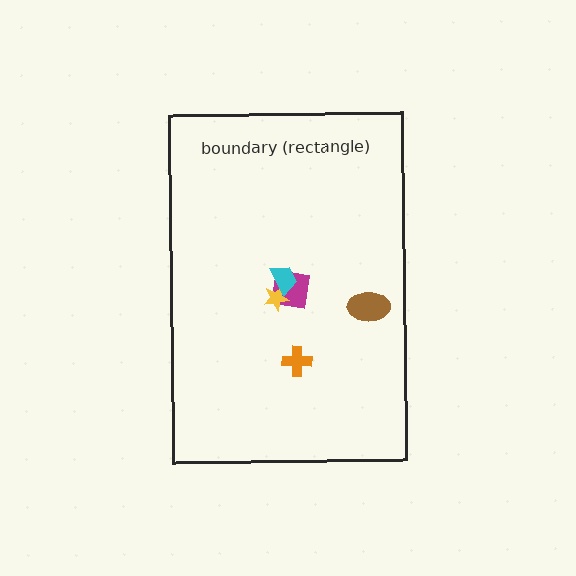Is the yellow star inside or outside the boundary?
Inside.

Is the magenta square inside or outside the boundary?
Inside.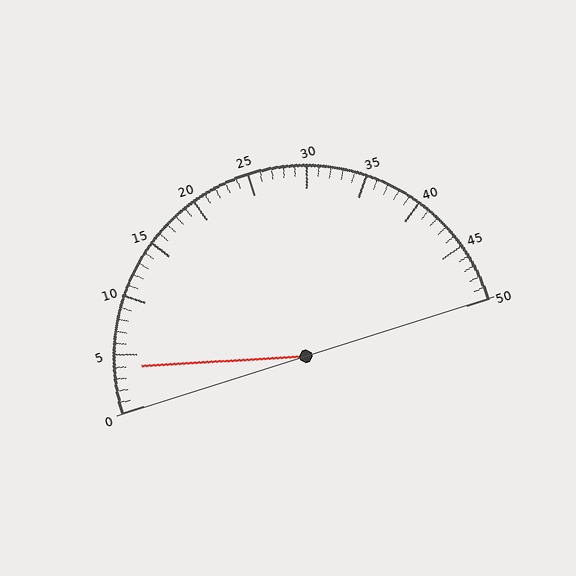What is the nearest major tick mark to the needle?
The nearest major tick mark is 5.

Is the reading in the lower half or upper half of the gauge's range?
The reading is in the lower half of the range (0 to 50).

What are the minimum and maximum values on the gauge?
The gauge ranges from 0 to 50.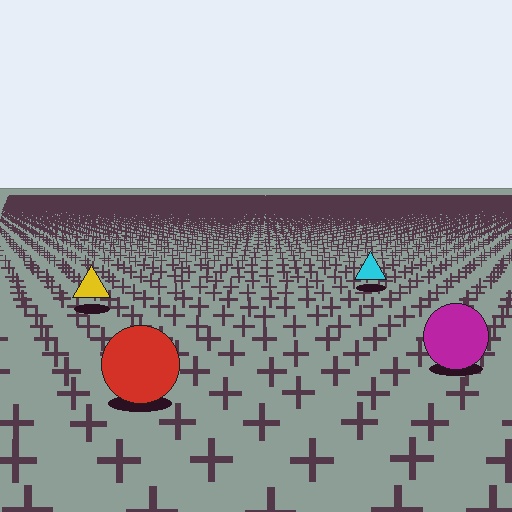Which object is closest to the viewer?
The red circle is closest. The texture marks near it are larger and more spread out.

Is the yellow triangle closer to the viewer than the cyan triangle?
Yes. The yellow triangle is closer — you can tell from the texture gradient: the ground texture is coarser near it.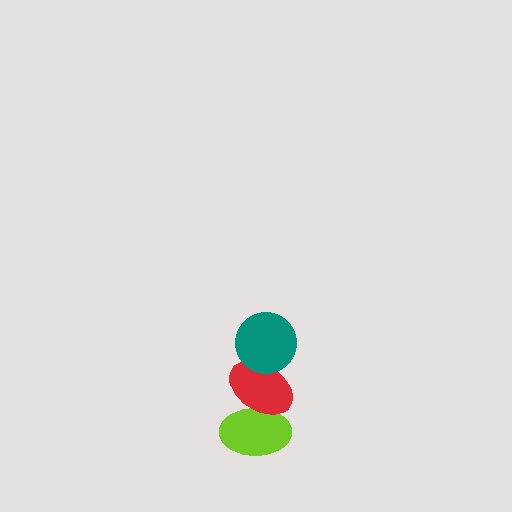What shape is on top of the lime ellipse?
The red ellipse is on top of the lime ellipse.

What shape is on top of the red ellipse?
The teal circle is on top of the red ellipse.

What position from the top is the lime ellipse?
The lime ellipse is 3rd from the top.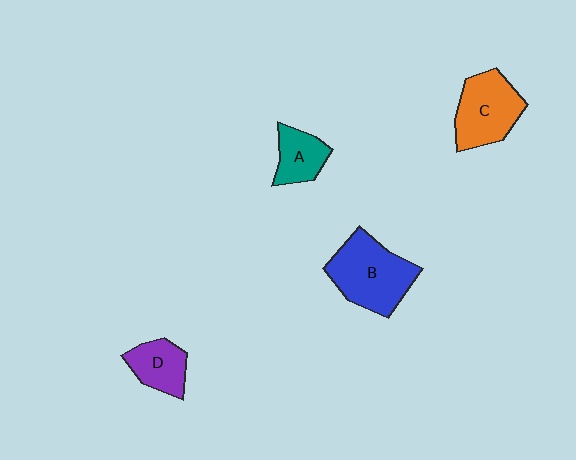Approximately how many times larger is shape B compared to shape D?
Approximately 1.9 times.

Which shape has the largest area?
Shape B (blue).